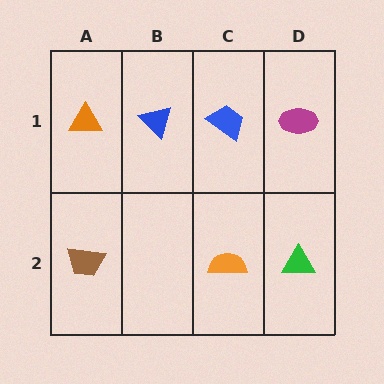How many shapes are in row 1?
4 shapes.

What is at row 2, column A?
A brown trapezoid.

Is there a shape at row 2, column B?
No, that cell is empty.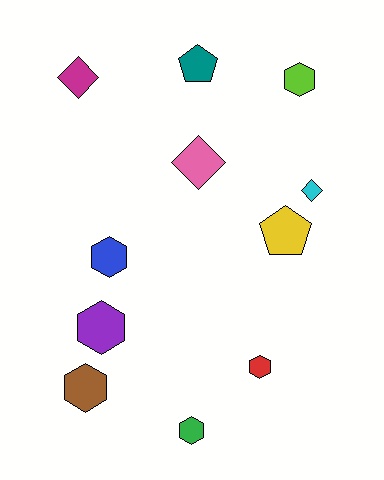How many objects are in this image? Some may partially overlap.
There are 11 objects.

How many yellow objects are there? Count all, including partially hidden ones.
There is 1 yellow object.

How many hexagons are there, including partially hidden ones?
There are 6 hexagons.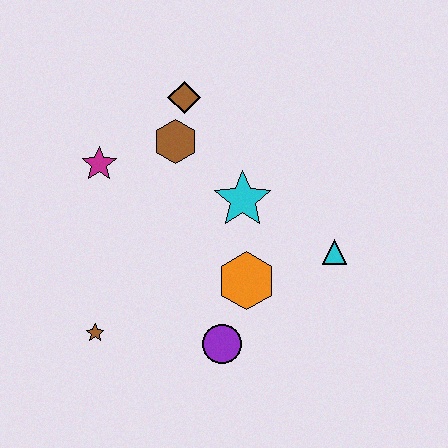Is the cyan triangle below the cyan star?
Yes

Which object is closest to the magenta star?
The brown hexagon is closest to the magenta star.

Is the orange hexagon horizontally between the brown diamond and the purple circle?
No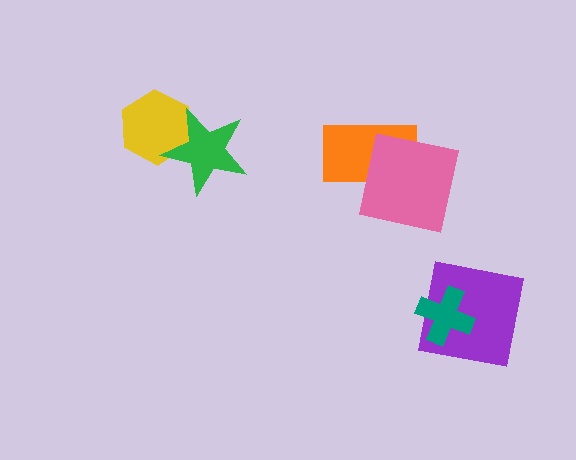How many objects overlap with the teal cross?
1 object overlaps with the teal cross.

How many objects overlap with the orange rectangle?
1 object overlaps with the orange rectangle.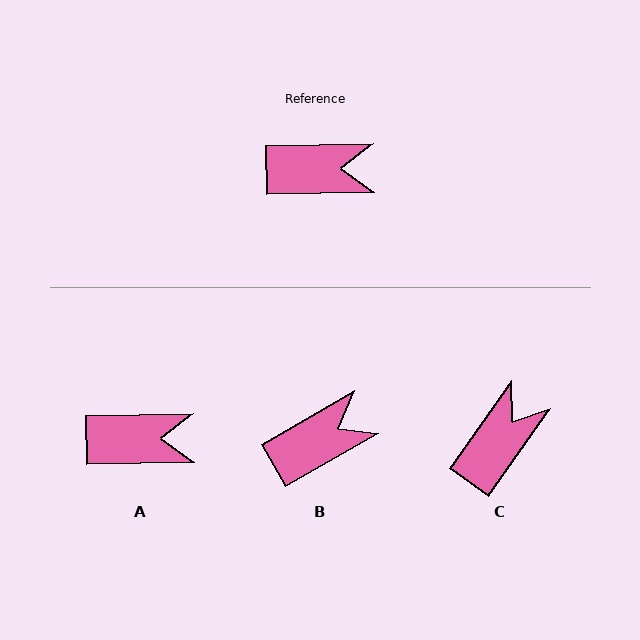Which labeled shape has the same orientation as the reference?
A.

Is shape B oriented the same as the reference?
No, it is off by about 29 degrees.